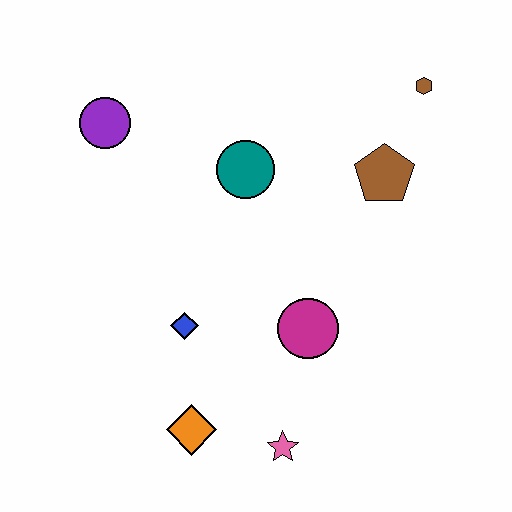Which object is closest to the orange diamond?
The pink star is closest to the orange diamond.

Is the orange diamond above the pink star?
Yes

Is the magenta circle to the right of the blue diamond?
Yes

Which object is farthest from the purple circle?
The pink star is farthest from the purple circle.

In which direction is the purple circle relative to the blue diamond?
The purple circle is above the blue diamond.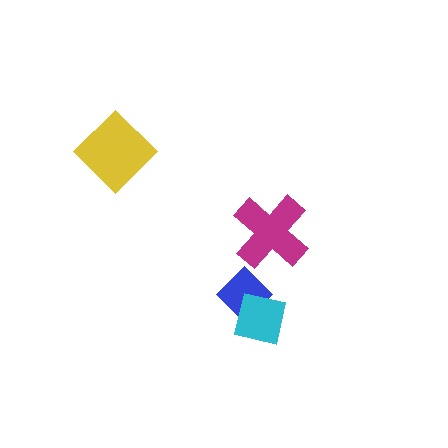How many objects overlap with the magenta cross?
0 objects overlap with the magenta cross.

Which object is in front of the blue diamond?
The cyan square is in front of the blue diamond.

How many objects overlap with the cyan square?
1 object overlaps with the cyan square.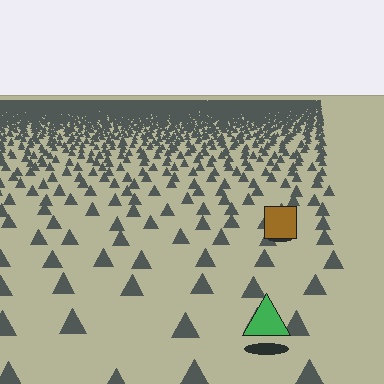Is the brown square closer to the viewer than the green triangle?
No. The green triangle is closer — you can tell from the texture gradient: the ground texture is coarser near it.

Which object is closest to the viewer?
The green triangle is closest. The texture marks near it are larger and more spread out.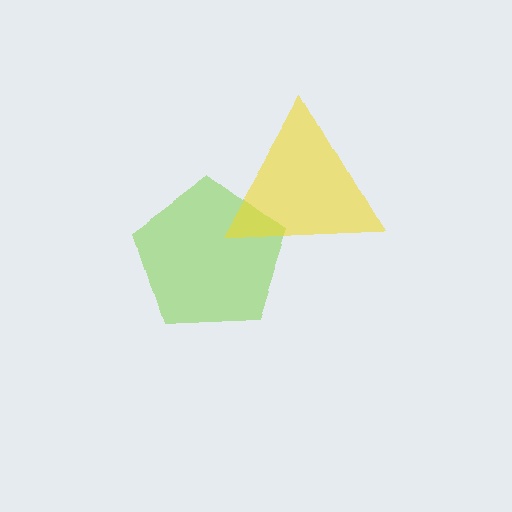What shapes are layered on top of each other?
The layered shapes are: a lime pentagon, a yellow triangle.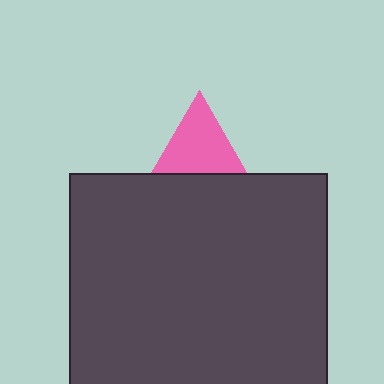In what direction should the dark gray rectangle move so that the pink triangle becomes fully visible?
The dark gray rectangle should move down. That is the shortest direction to clear the overlap and leave the pink triangle fully visible.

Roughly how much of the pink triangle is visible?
About half of it is visible (roughly 56%).